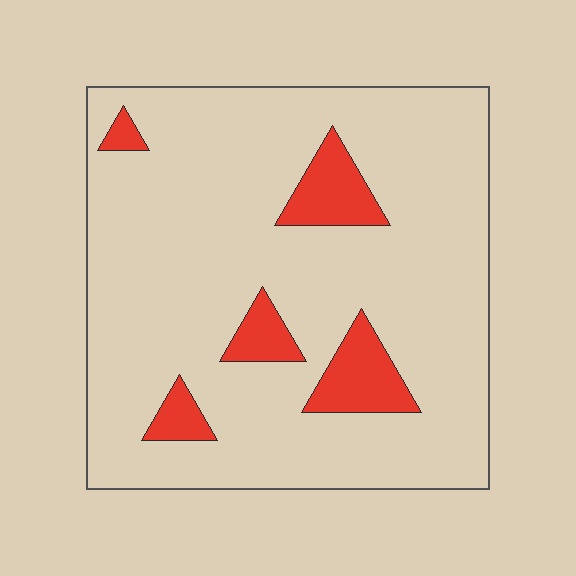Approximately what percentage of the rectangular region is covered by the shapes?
Approximately 10%.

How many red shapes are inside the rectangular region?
5.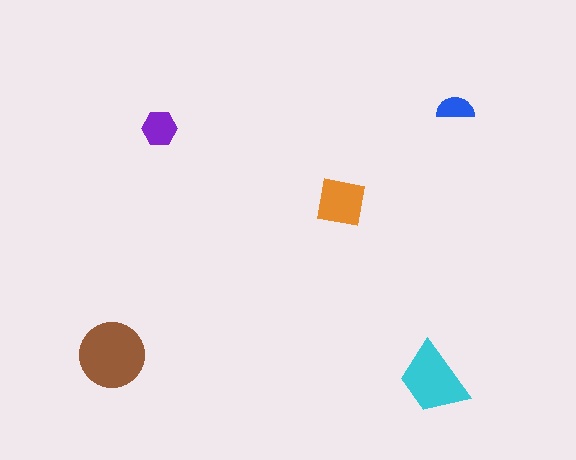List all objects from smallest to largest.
The blue semicircle, the purple hexagon, the orange square, the cyan trapezoid, the brown circle.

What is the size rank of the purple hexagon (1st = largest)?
4th.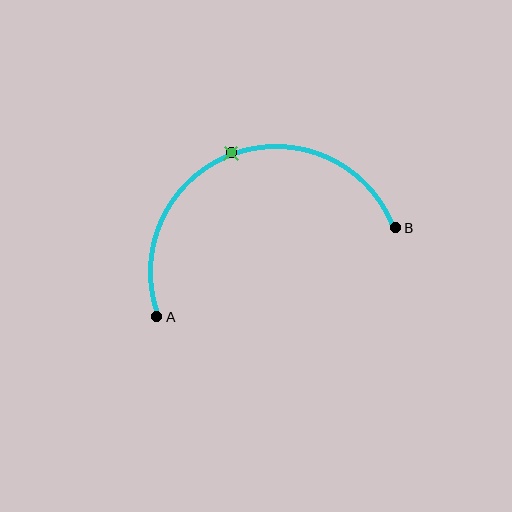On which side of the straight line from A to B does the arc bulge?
The arc bulges above the straight line connecting A and B.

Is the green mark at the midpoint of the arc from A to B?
Yes. The green mark lies on the arc at equal arc-length from both A and B — it is the arc midpoint.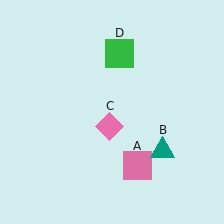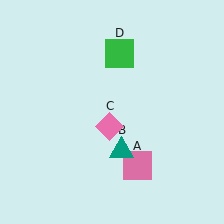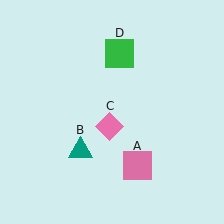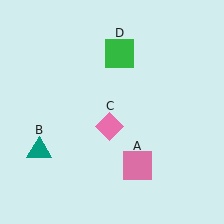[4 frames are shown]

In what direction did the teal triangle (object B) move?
The teal triangle (object B) moved left.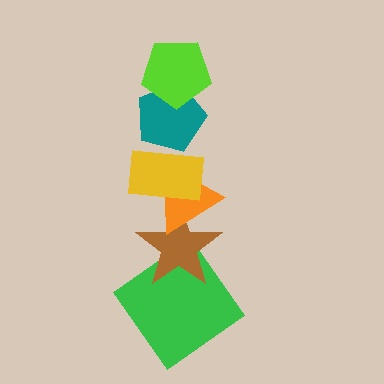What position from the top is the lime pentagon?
The lime pentagon is 1st from the top.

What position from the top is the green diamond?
The green diamond is 6th from the top.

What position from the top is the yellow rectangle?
The yellow rectangle is 3rd from the top.